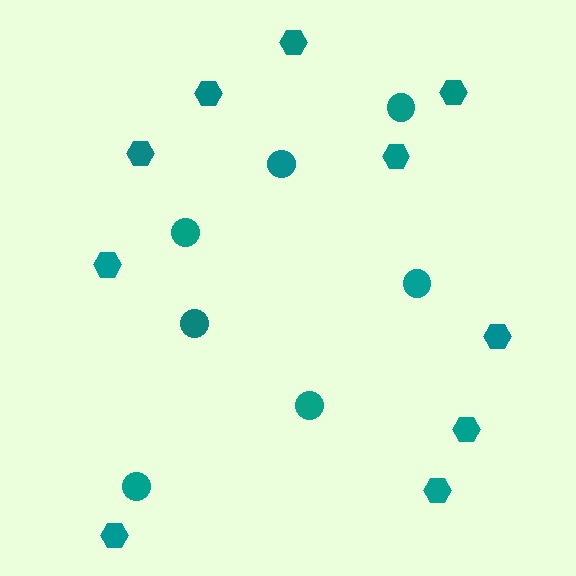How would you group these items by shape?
There are 2 groups: one group of hexagons (10) and one group of circles (7).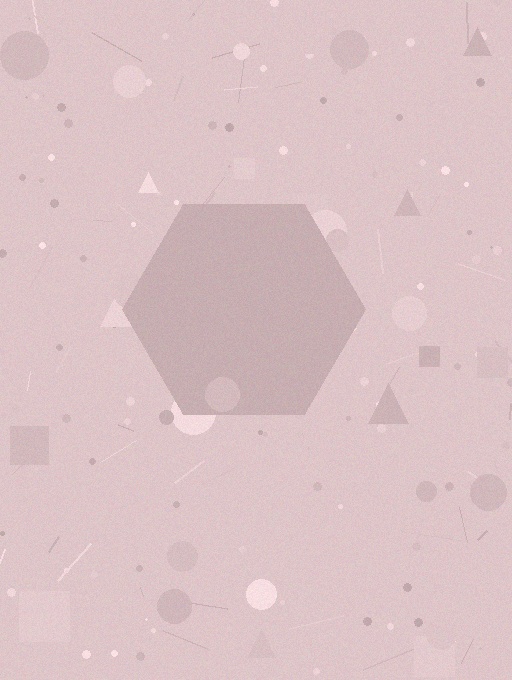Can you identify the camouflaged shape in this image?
The camouflaged shape is a hexagon.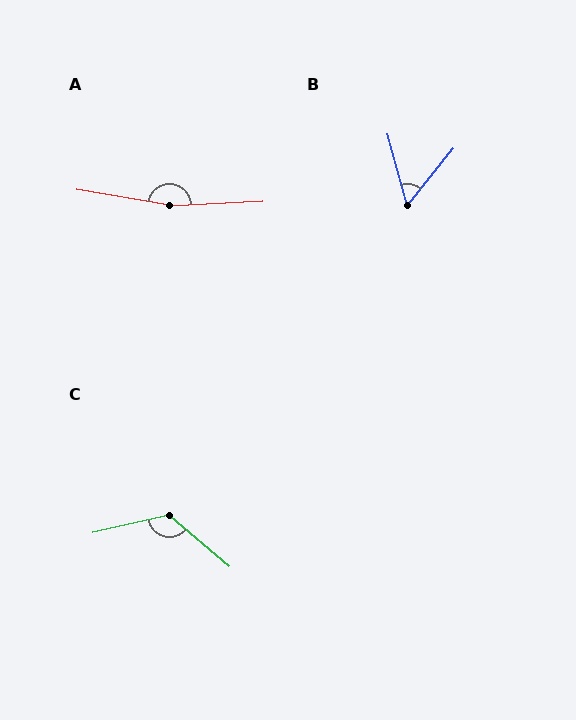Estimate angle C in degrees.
Approximately 127 degrees.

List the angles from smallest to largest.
B (54°), C (127°), A (167°).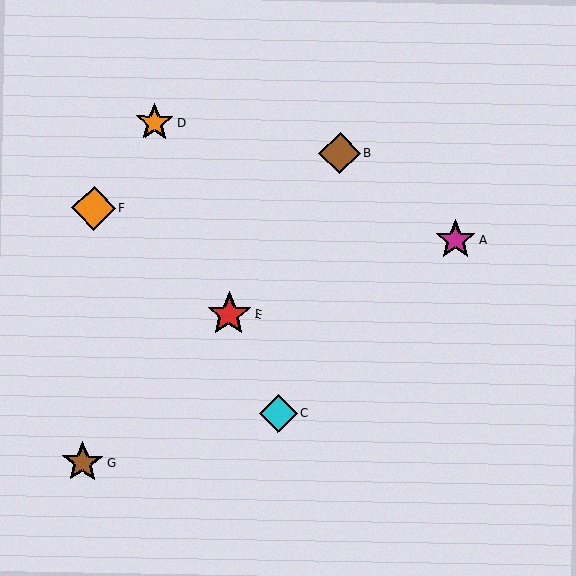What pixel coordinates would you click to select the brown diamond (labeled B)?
Click at (340, 153) to select the brown diamond B.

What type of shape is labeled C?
Shape C is a cyan diamond.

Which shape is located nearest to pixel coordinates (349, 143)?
The brown diamond (labeled B) at (340, 153) is nearest to that location.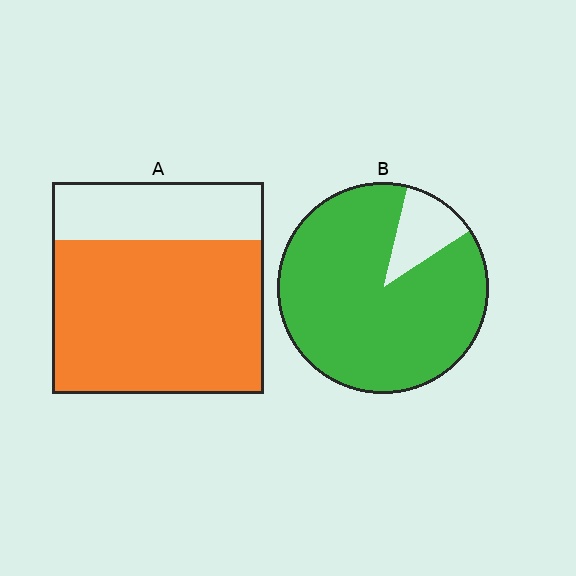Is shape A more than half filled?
Yes.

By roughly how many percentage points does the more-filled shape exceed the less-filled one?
By roughly 15 percentage points (B over A).